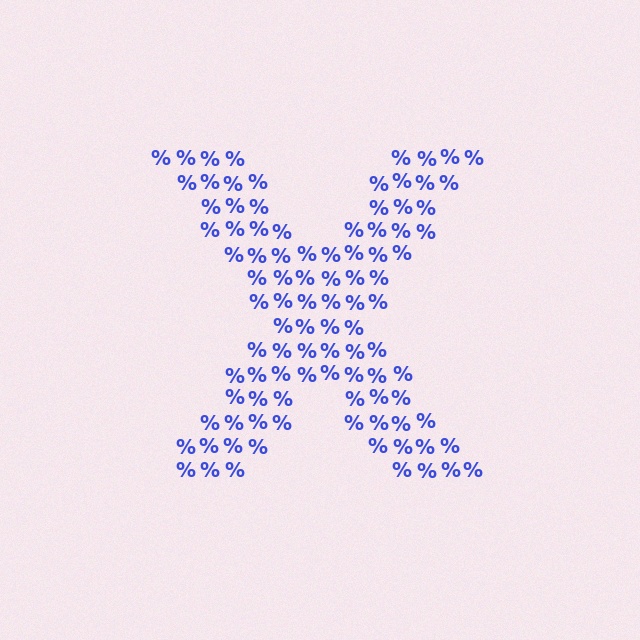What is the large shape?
The large shape is the letter X.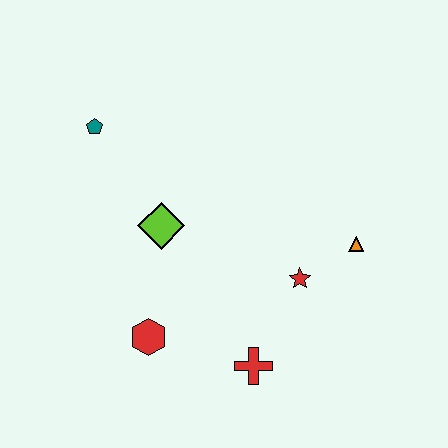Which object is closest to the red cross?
The red star is closest to the red cross.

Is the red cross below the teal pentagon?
Yes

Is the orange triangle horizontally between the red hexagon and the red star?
No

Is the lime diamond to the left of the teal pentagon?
No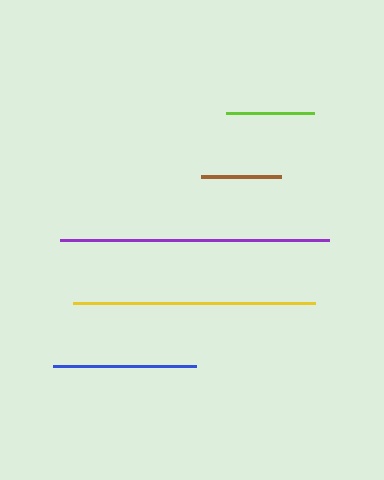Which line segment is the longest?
The purple line is the longest at approximately 269 pixels.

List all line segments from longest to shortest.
From longest to shortest: purple, yellow, blue, lime, brown.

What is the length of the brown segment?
The brown segment is approximately 80 pixels long.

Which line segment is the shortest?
The brown line is the shortest at approximately 80 pixels.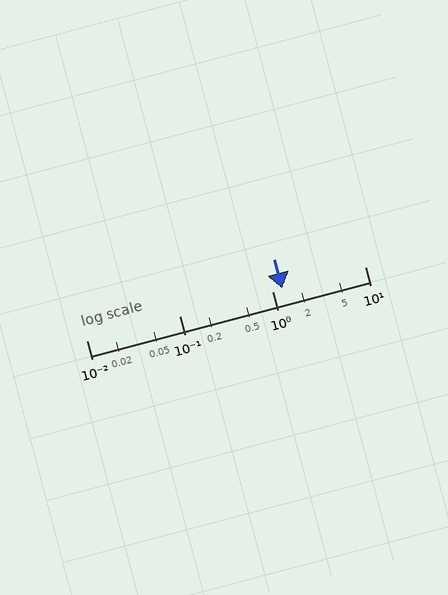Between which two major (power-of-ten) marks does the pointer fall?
The pointer is between 1 and 10.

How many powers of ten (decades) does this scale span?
The scale spans 3 decades, from 0.01 to 10.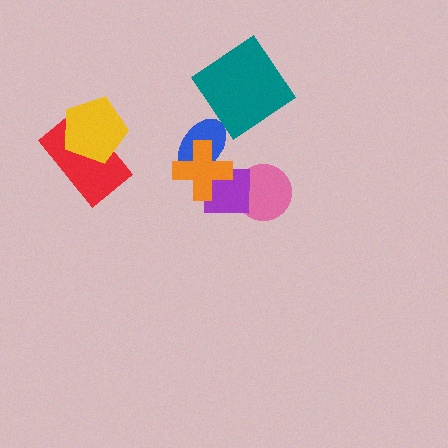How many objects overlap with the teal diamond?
0 objects overlap with the teal diamond.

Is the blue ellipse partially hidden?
Yes, it is partially covered by another shape.